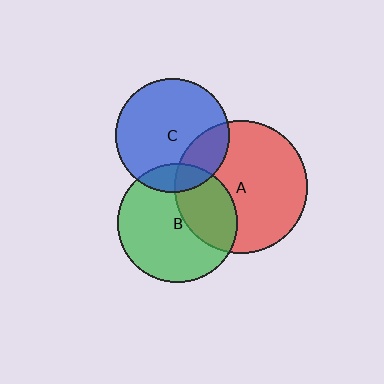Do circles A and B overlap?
Yes.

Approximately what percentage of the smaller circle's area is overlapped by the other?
Approximately 35%.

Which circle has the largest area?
Circle A (red).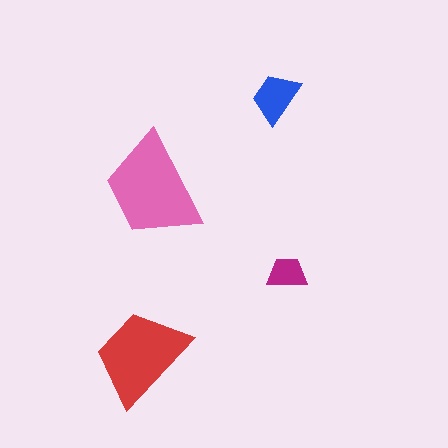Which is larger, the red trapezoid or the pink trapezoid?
The pink one.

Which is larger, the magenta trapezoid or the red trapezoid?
The red one.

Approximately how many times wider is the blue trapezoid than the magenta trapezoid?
About 1.5 times wider.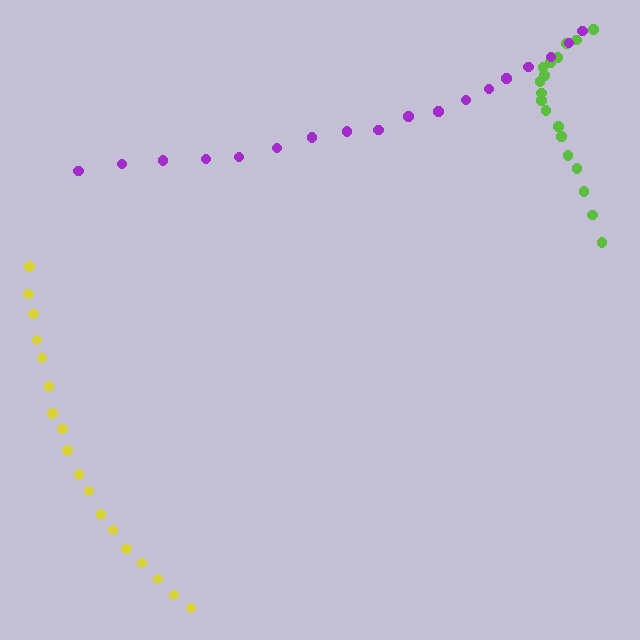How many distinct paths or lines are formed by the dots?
There are 3 distinct paths.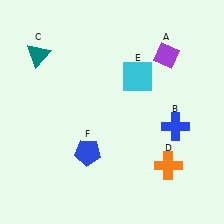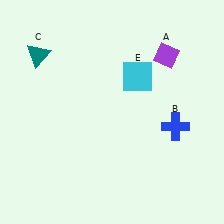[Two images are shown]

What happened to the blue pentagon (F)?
The blue pentagon (F) was removed in Image 2. It was in the bottom-left area of Image 1.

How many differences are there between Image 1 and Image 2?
There are 2 differences between the two images.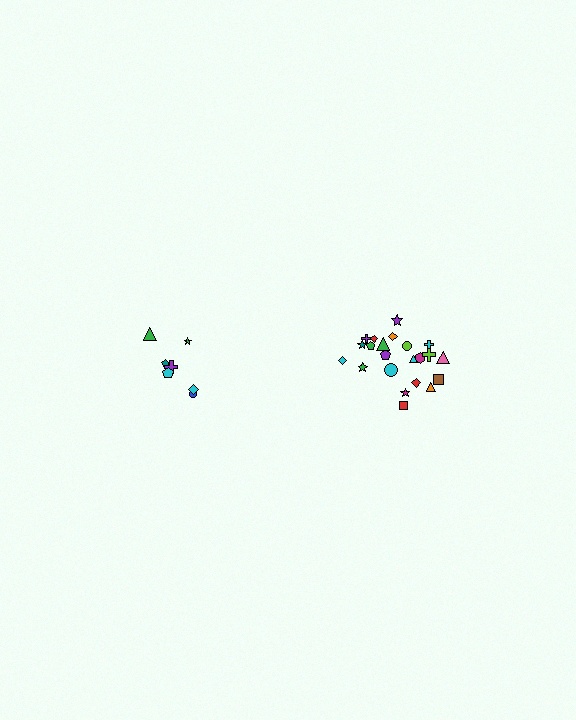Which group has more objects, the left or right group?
The right group.